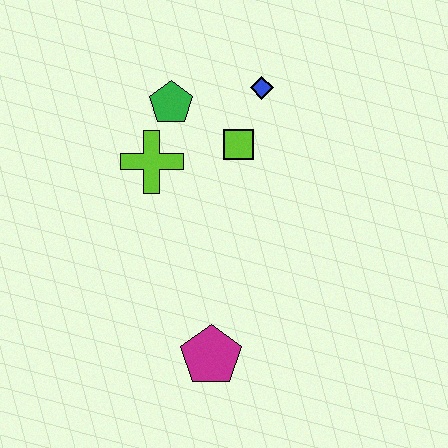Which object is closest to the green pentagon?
The lime cross is closest to the green pentagon.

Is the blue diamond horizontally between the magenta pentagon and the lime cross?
No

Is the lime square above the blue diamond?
No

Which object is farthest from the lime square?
The magenta pentagon is farthest from the lime square.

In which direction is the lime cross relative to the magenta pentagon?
The lime cross is above the magenta pentagon.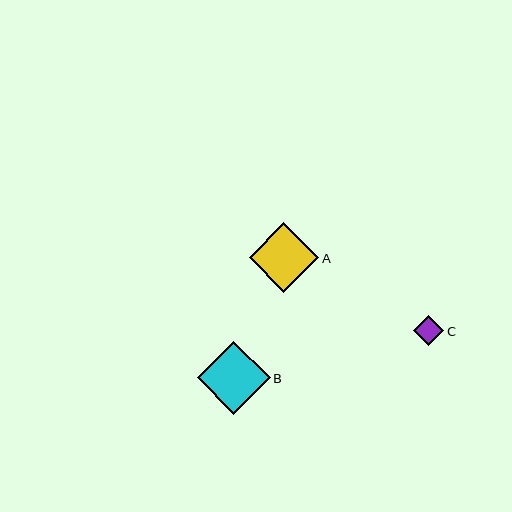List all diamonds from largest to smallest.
From largest to smallest: B, A, C.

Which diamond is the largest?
Diamond B is the largest with a size of approximately 73 pixels.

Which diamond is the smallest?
Diamond C is the smallest with a size of approximately 30 pixels.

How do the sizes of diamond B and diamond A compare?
Diamond B and diamond A are approximately the same size.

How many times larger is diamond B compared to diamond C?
Diamond B is approximately 2.4 times the size of diamond C.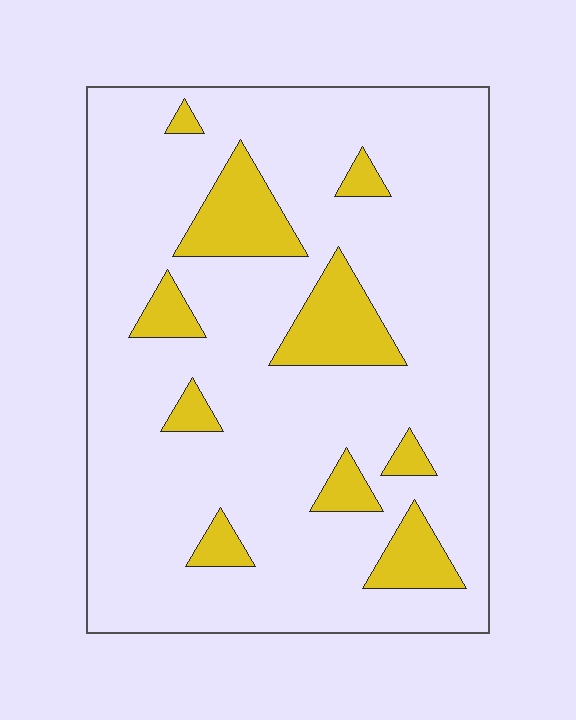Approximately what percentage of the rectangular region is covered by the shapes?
Approximately 15%.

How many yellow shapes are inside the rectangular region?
10.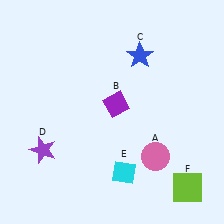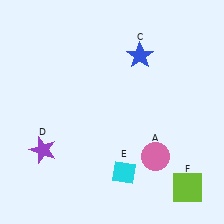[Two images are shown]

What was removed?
The purple diamond (B) was removed in Image 2.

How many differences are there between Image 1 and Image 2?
There is 1 difference between the two images.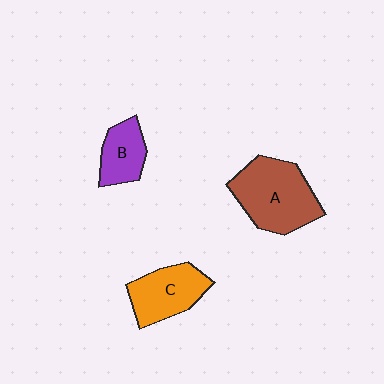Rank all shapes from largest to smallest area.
From largest to smallest: A (brown), C (orange), B (purple).